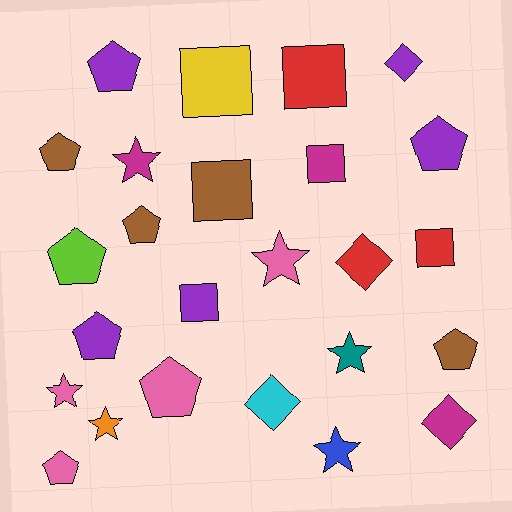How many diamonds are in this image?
There are 4 diamonds.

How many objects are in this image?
There are 25 objects.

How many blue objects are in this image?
There is 1 blue object.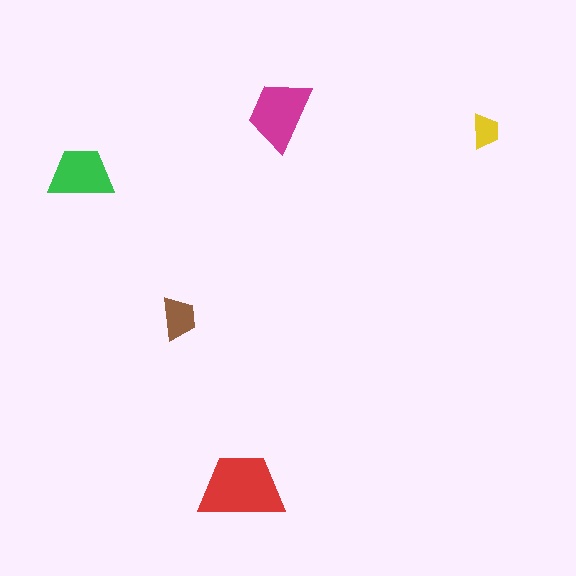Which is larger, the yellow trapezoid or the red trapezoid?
The red one.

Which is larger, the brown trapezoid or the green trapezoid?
The green one.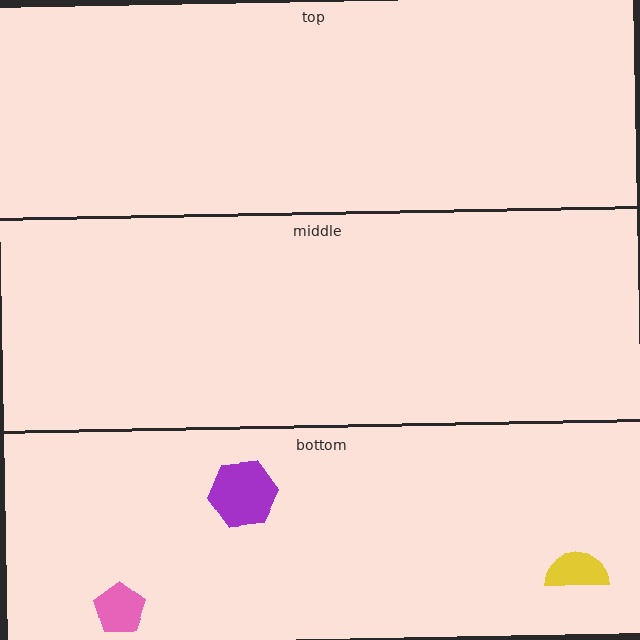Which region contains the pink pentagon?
The bottom region.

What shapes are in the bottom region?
The pink pentagon, the yellow semicircle, the purple hexagon.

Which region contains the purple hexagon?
The bottom region.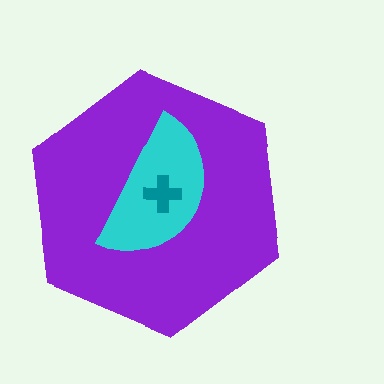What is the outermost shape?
The purple hexagon.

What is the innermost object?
The teal cross.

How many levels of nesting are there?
3.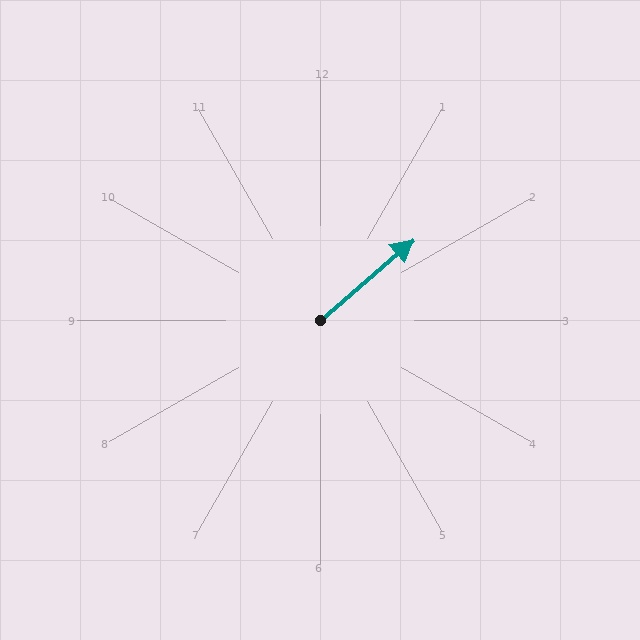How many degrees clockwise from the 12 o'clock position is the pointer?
Approximately 49 degrees.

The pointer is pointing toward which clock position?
Roughly 2 o'clock.